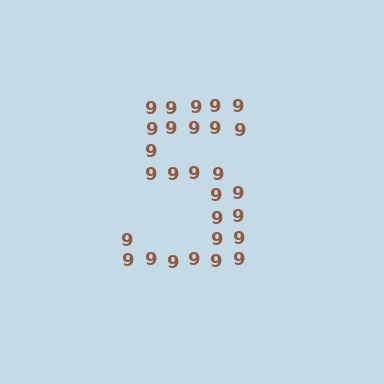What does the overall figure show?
The overall figure shows the digit 5.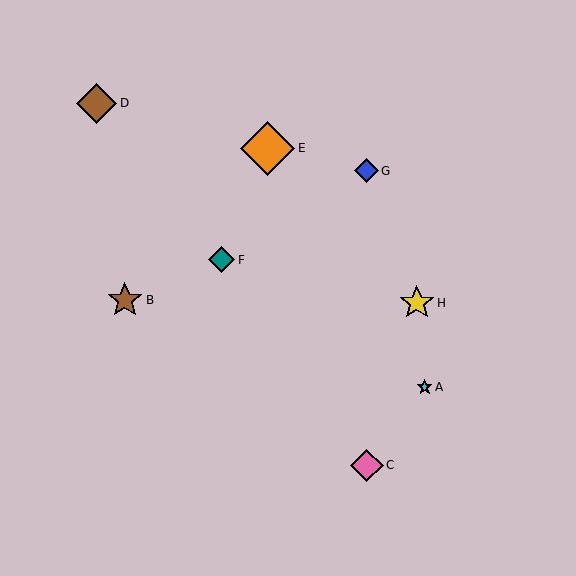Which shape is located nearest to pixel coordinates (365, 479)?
The pink diamond (labeled C) at (367, 465) is nearest to that location.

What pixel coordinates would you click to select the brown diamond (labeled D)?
Click at (97, 103) to select the brown diamond D.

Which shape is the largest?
The orange diamond (labeled E) is the largest.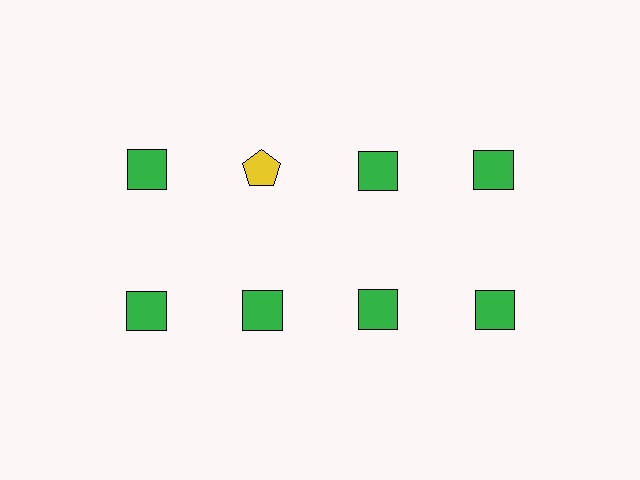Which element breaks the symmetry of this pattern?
The yellow pentagon in the top row, second from left column breaks the symmetry. All other shapes are green squares.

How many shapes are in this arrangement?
There are 8 shapes arranged in a grid pattern.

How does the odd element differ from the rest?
It differs in both color (yellow instead of green) and shape (pentagon instead of square).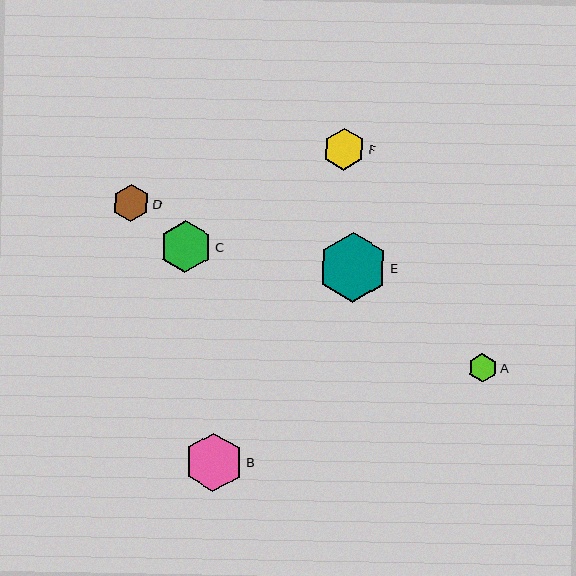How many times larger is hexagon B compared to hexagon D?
Hexagon B is approximately 1.6 times the size of hexagon D.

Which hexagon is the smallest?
Hexagon A is the smallest with a size of approximately 29 pixels.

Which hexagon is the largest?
Hexagon E is the largest with a size of approximately 70 pixels.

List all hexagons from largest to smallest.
From largest to smallest: E, B, C, F, D, A.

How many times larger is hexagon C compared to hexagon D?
Hexagon C is approximately 1.4 times the size of hexagon D.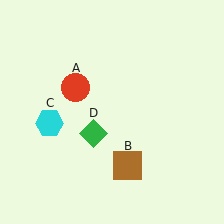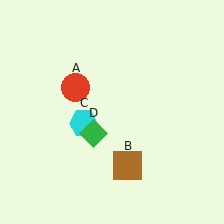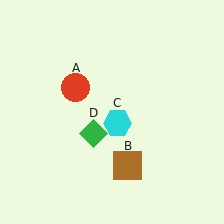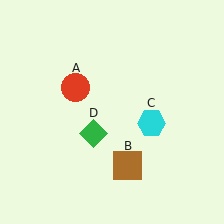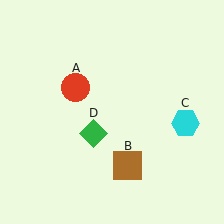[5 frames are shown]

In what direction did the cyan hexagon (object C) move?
The cyan hexagon (object C) moved right.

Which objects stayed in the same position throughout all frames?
Red circle (object A) and brown square (object B) and green diamond (object D) remained stationary.